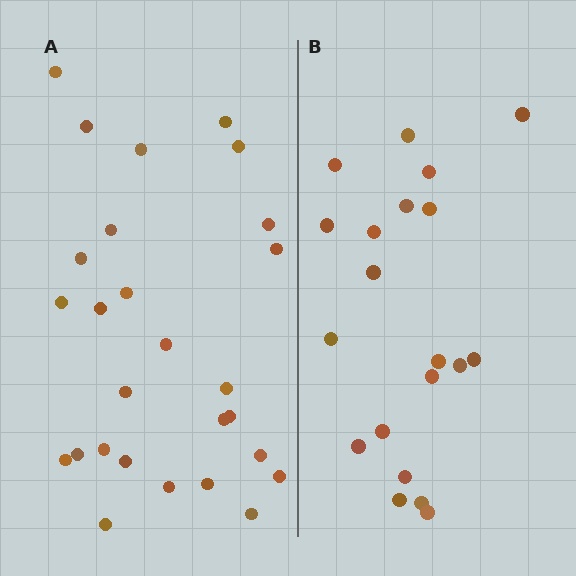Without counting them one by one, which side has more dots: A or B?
Region A (the left region) has more dots.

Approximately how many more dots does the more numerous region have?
Region A has roughly 8 or so more dots than region B.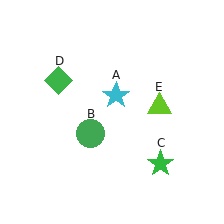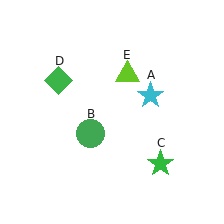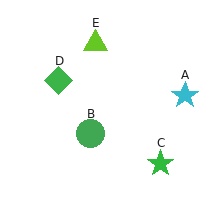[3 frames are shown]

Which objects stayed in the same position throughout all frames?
Green circle (object B) and green star (object C) and green diamond (object D) remained stationary.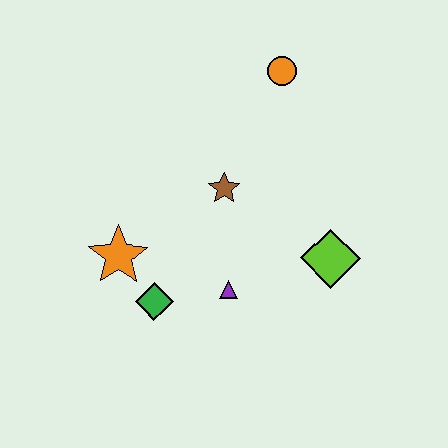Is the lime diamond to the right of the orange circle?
Yes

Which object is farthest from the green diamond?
The orange circle is farthest from the green diamond.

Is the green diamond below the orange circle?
Yes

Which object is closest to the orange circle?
The brown star is closest to the orange circle.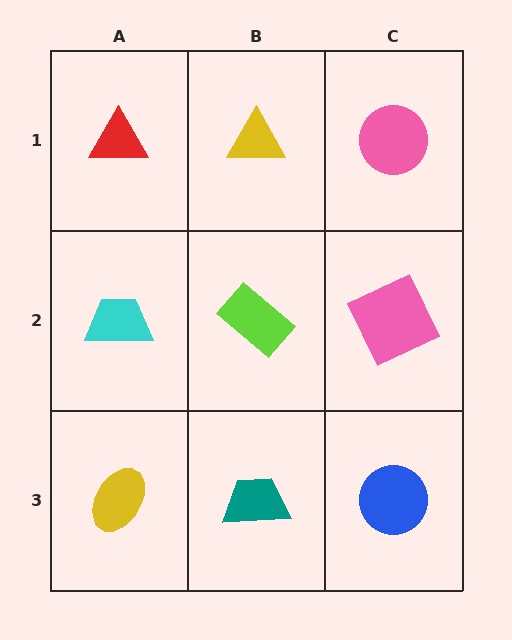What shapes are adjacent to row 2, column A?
A red triangle (row 1, column A), a yellow ellipse (row 3, column A), a lime rectangle (row 2, column B).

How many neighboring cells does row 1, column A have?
2.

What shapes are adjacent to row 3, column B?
A lime rectangle (row 2, column B), a yellow ellipse (row 3, column A), a blue circle (row 3, column C).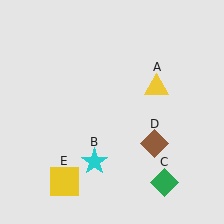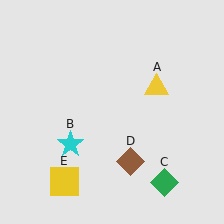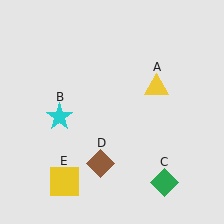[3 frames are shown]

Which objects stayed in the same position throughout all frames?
Yellow triangle (object A) and green diamond (object C) and yellow square (object E) remained stationary.